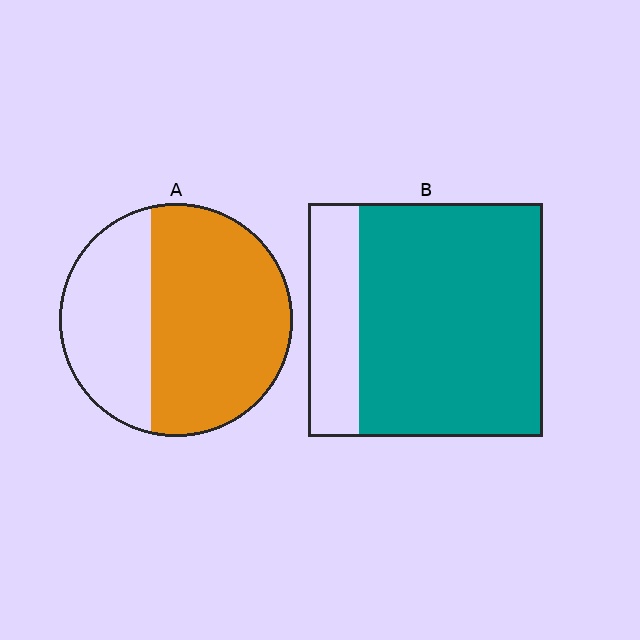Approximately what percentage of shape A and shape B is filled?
A is approximately 65% and B is approximately 80%.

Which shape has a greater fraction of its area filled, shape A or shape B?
Shape B.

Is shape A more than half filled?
Yes.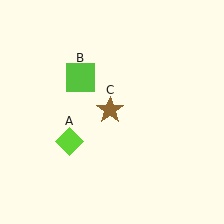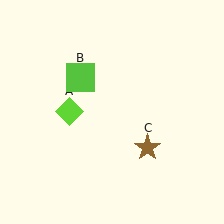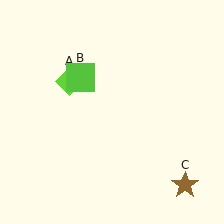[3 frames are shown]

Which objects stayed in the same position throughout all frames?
Lime square (object B) remained stationary.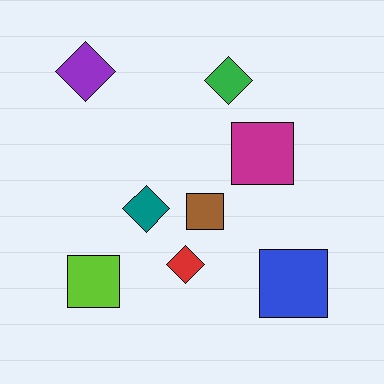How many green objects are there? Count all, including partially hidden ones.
There is 1 green object.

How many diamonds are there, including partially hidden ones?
There are 4 diamonds.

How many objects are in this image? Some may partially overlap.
There are 8 objects.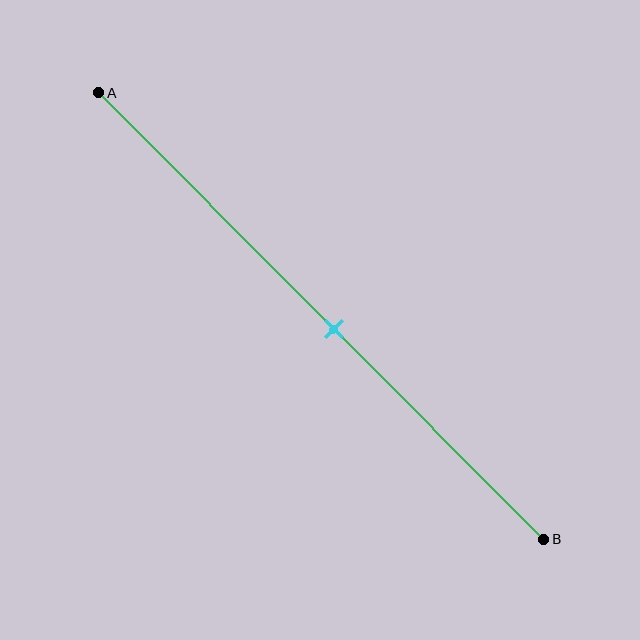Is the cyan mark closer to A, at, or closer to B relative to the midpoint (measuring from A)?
The cyan mark is approximately at the midpoint of segment AB.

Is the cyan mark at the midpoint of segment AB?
Yes, the mark is approximately at the midpoint.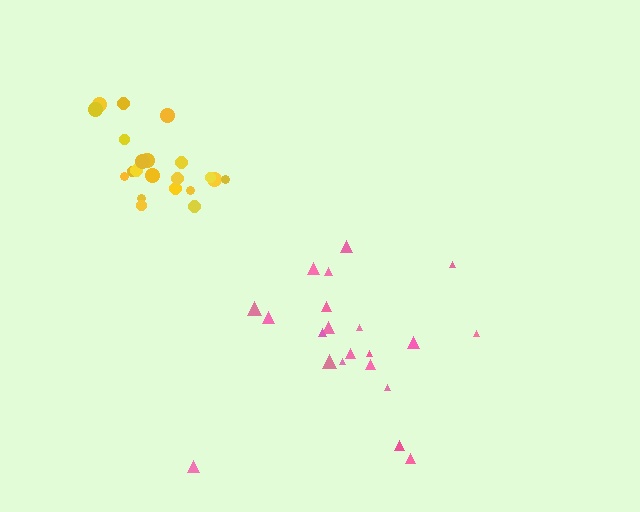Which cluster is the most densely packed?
Yellow.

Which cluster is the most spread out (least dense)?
Pink.